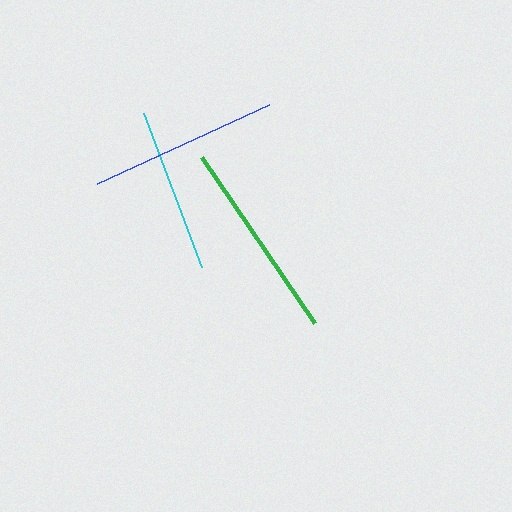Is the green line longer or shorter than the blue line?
The green line is longer than the blue line.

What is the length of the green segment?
The green segment is approximately 201 pixels long.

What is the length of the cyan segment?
The cyan segment is approximately 164 pixels long.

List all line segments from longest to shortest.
From longest to shortest: green, blue, cyan.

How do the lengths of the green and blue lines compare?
The green and blue lines are approximately the same length.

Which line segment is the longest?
The green line is the longest at approximately 201 pixels.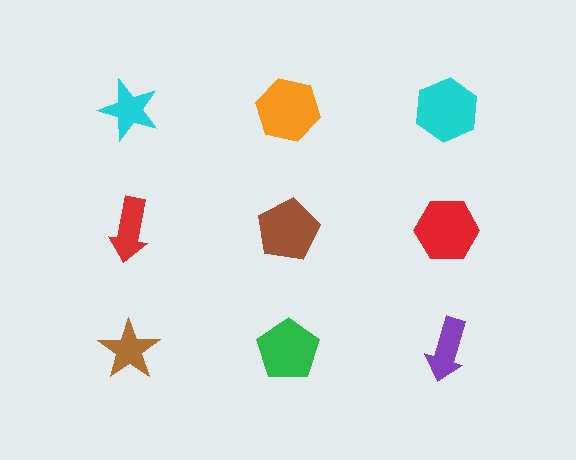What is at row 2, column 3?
A red hexagon.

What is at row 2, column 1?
A red arrow.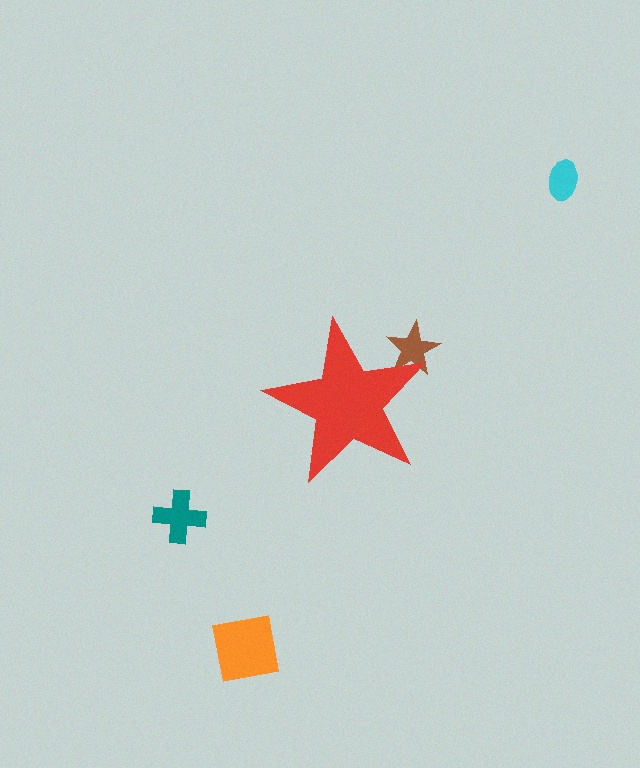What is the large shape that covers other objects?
A red star.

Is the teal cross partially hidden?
No, the teal cross is fully visible.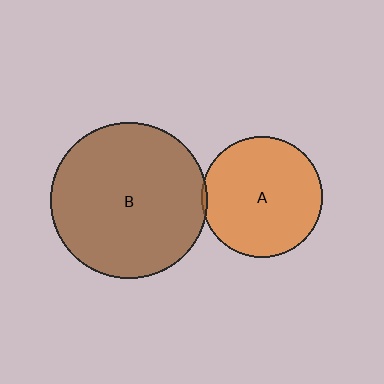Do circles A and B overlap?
Yes.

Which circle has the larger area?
Circle B (brown).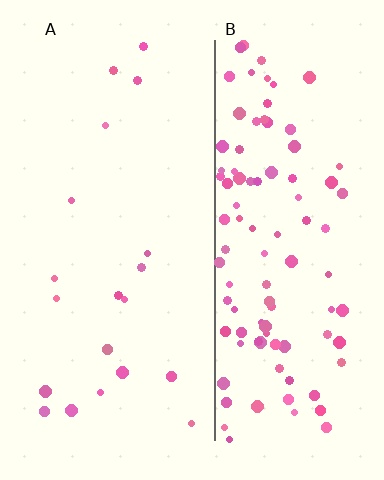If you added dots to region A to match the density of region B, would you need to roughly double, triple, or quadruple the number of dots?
Approximately quadruple.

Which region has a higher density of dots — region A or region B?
B (the right).